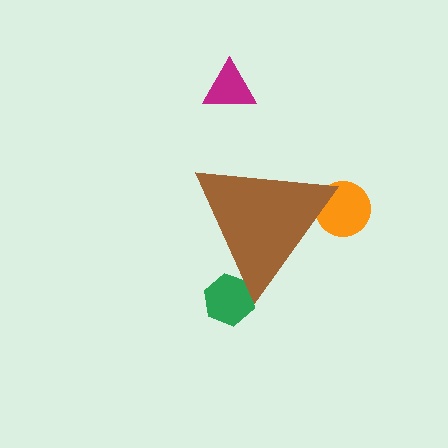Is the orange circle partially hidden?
Yes, the orange circle is partially hidden behind the brown triangle.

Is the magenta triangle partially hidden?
No, the magenta triangle is fully visible.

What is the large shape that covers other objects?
A brown triangle.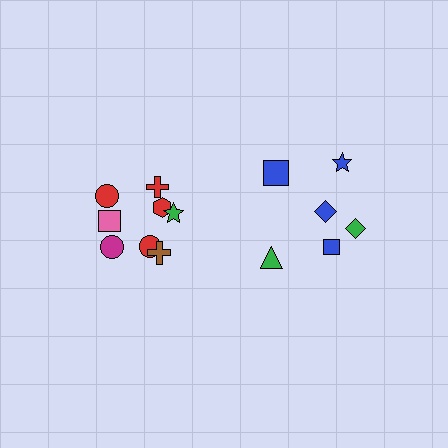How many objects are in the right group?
There are 6 objects.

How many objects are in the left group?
There are 8 objects.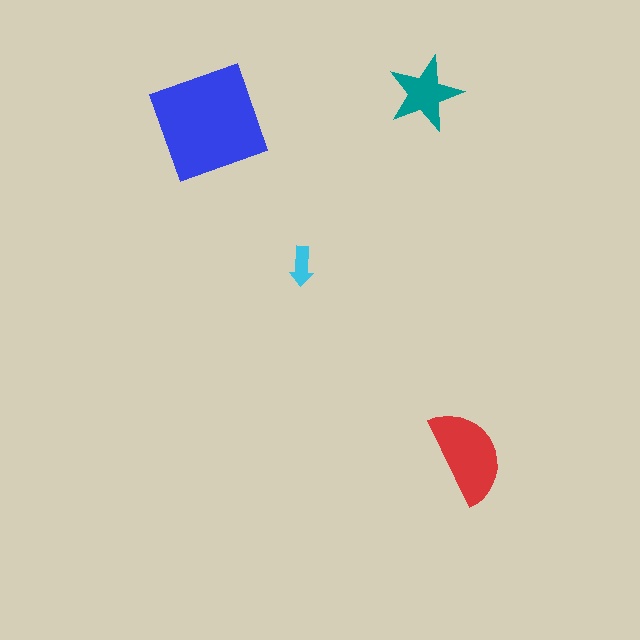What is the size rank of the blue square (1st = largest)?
1st.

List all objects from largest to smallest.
The blue square, the red semicircle, the teal star, the cyan arrow.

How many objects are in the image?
There are 4 objects in the image.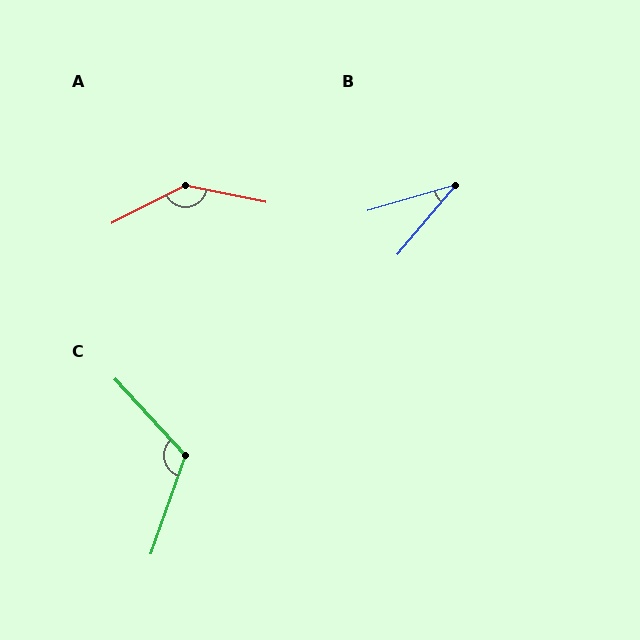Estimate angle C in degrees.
Approximately 118 degrees.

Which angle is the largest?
A, at approximately 142 degrees.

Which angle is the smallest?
B, at approximately 34 degrees.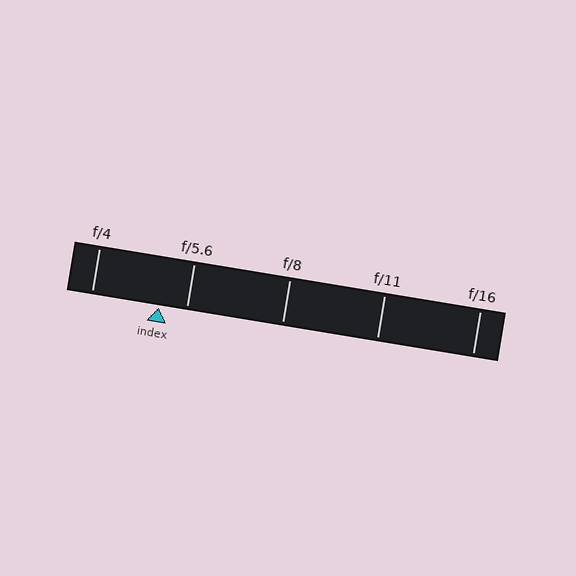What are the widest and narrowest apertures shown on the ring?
The widest aperture shown is f/4 and the narrowest is f/16.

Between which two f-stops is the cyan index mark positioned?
The index mark is between f/4 and f/5.6.